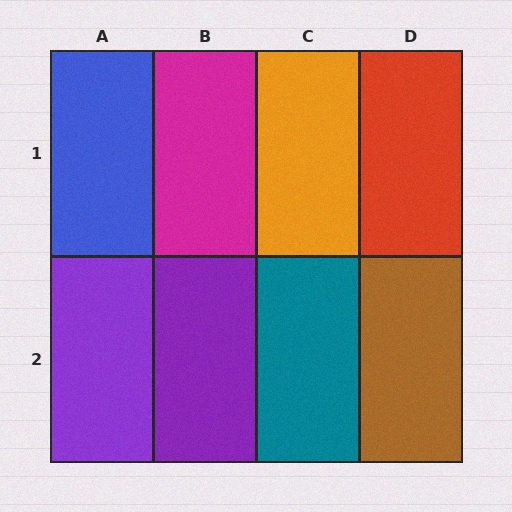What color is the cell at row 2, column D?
Brown.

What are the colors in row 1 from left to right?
Blue, magenta, orange, red.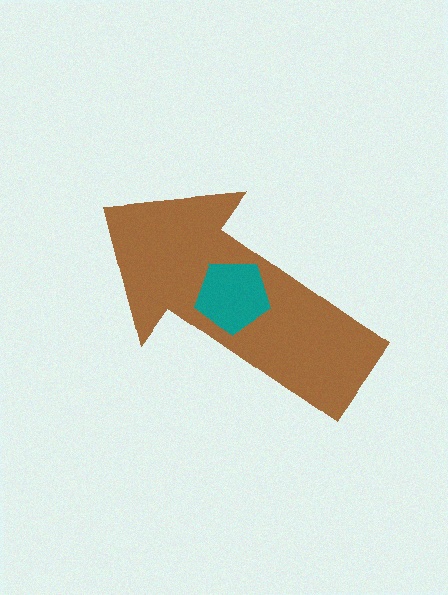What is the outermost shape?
The brown arrow.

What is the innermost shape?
The teal pentagon.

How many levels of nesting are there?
2.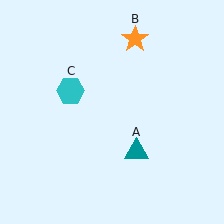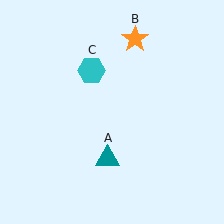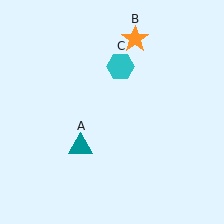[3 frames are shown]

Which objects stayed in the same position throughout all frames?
Orange star (object B) remained stationary.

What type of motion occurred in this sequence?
The teal triangle (object A), cyan hexagon (object C) rotated clockwise around the center of the scene.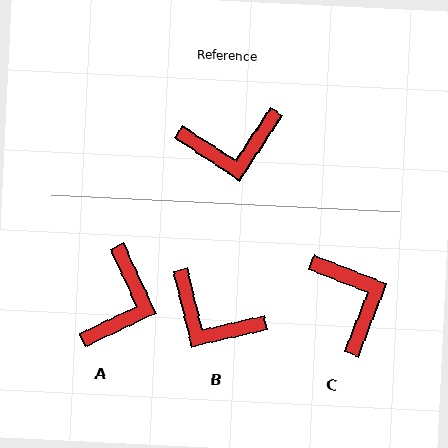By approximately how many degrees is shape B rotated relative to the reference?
Approximately 44 degrees clockwise.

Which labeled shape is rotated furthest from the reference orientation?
C, about 102 degrees away.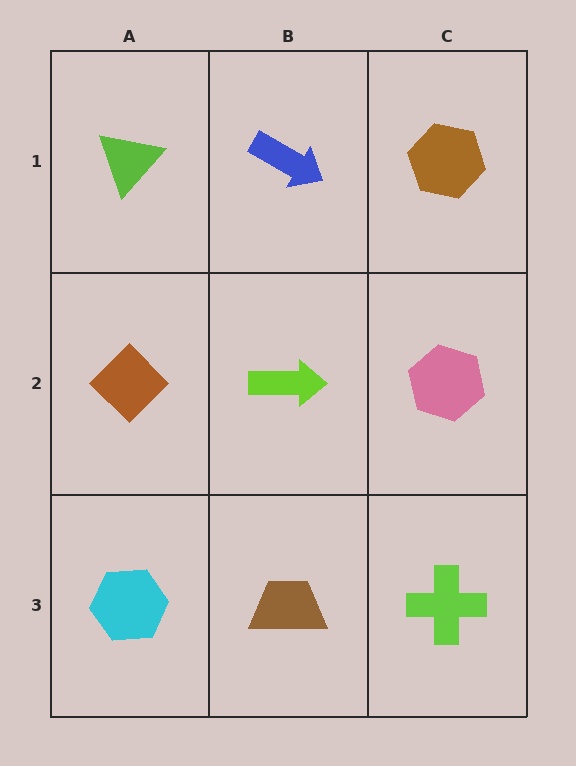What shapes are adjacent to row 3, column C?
A pink hexagon (row 2, column C), a brown trapezoid (row 3, column B).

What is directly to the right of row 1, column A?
A blue arrow.